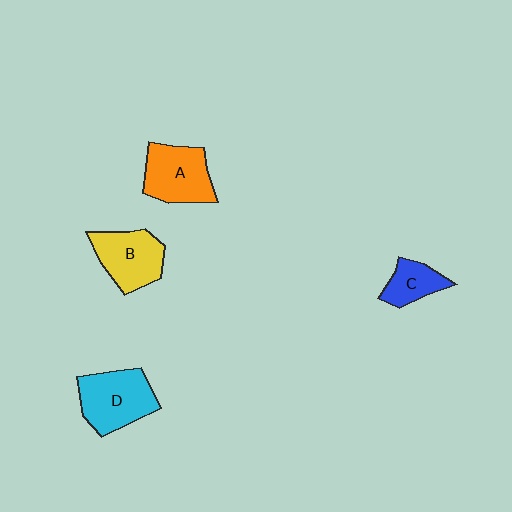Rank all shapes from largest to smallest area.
From largest to smallest: D (cyan), A (orange), B (yellow), C (blue).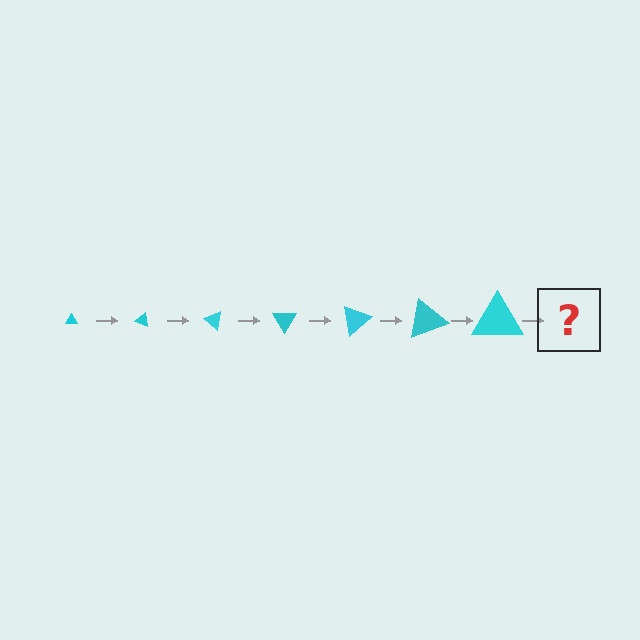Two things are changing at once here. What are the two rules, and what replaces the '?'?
The two rules are that the triangle grows larger each step and it rotates 20 degrees each step. The '?' should be a triangle, larger than the previous one and rotated 140 degrees from the start.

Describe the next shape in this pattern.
It should be a triangle, larger than the previous one and rotated 140 degrees from the start.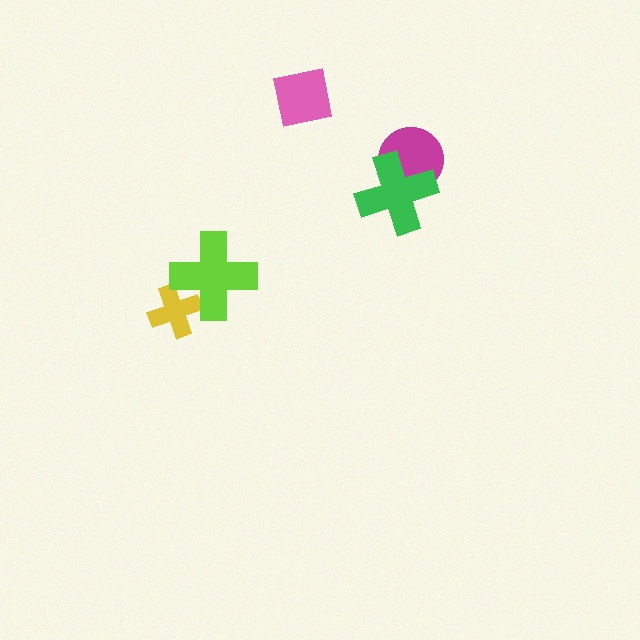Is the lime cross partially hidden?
No, no other shape covers it.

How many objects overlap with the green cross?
1 object overlaps with the green cross.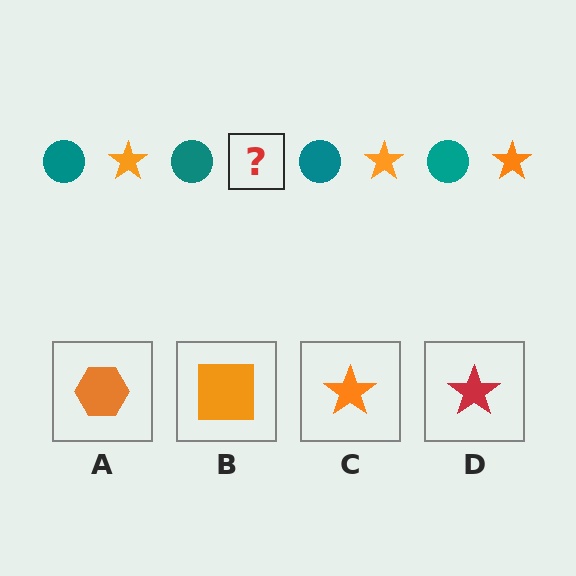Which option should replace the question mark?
Option C.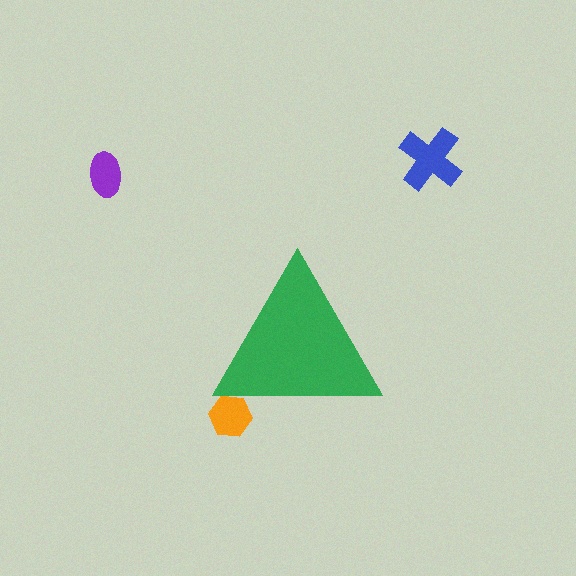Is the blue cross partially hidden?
No, the blue cross is fully visible.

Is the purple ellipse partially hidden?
No, the purple ellipse is fully visible.